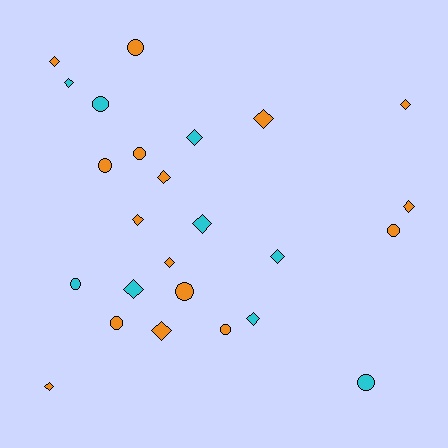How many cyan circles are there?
There are 3 cyan circles.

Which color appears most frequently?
Orange, with 16 objects.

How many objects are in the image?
There are 25 objects.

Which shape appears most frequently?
Diamond, with 15 objects.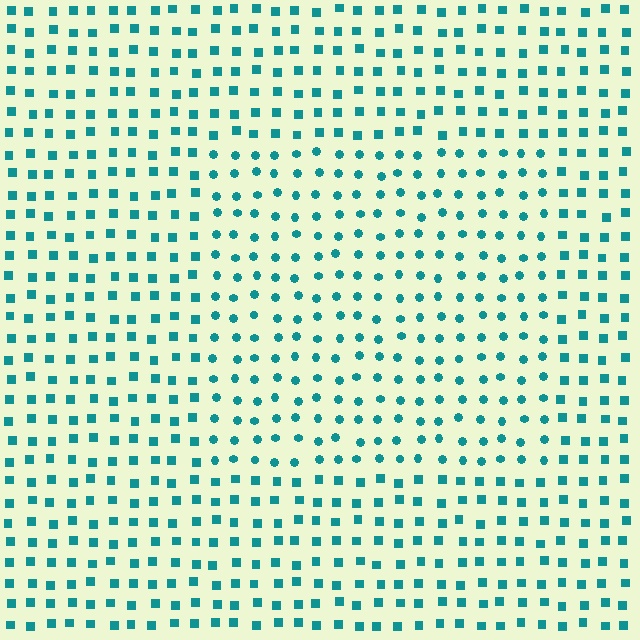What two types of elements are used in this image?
The image uses circles inside the rectangle region and squares outside it.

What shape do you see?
I see a rectangle.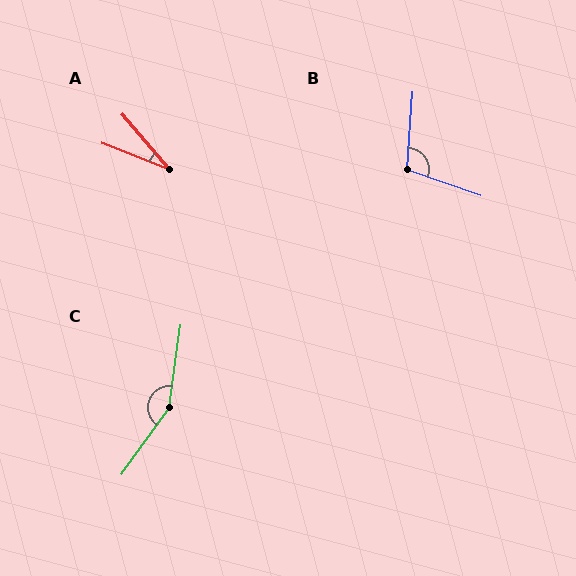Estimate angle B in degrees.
Approximately 105 degrees.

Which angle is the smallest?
A, at approximately 28 degrees.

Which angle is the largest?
C, at approximately 152 degrees.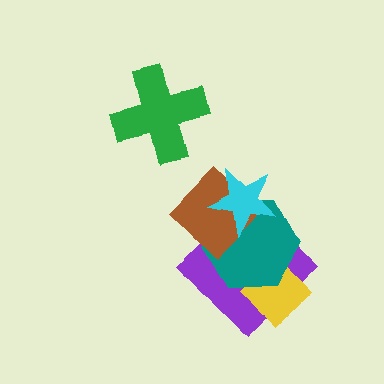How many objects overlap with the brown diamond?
3 objects overlap with the brown diamond.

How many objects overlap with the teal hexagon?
4 objects overlap with the teal hexagon.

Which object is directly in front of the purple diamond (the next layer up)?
The yellow diamond is directly in front of the purple diamond.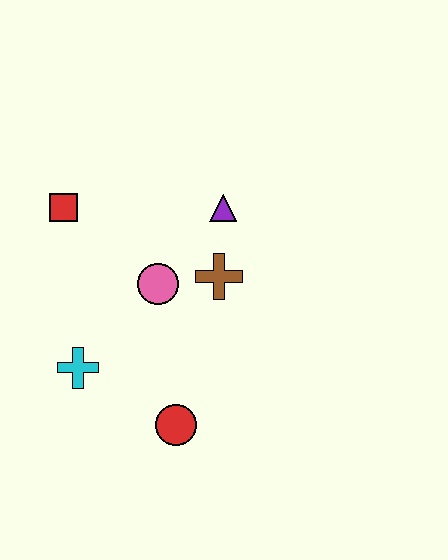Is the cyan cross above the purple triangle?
No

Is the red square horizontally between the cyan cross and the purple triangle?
No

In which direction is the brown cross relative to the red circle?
The brown cross is above the red circle.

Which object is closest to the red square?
The pink circle is closest to the red square.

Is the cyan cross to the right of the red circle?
No